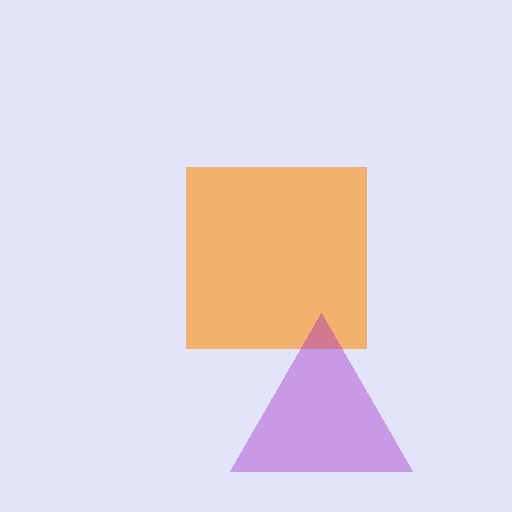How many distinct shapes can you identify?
There are 2 distinct shapes: an orange square, a purple triangle.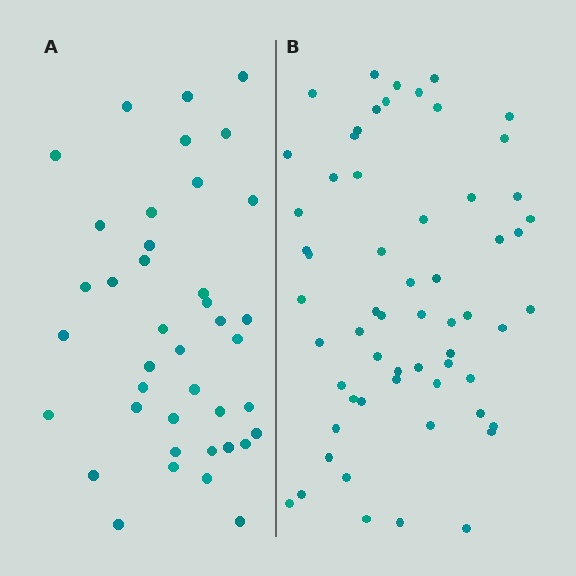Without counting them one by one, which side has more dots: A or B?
Region B (the right region) has more dots.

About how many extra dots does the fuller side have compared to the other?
Region B has approximately 20 more dots than region A.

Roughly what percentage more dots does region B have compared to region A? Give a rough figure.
About 50% more.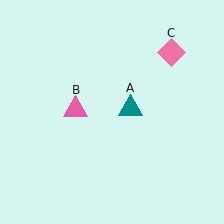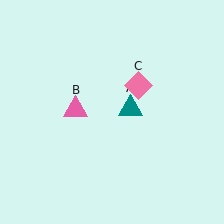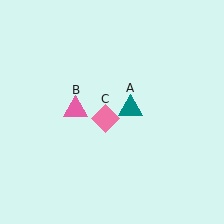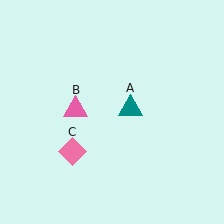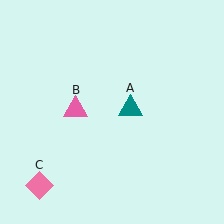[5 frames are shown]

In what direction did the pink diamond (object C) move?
The pink diamond (object C) moved down and to the left.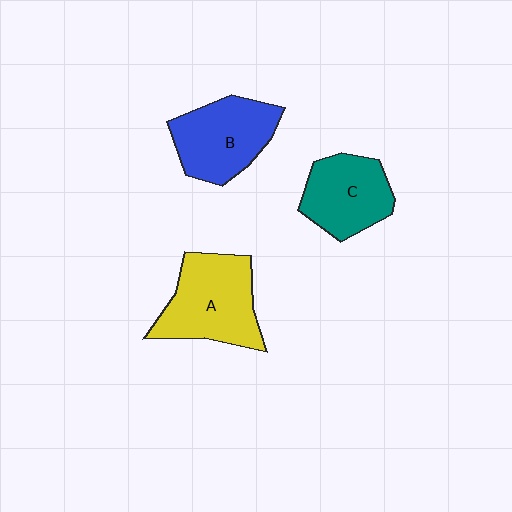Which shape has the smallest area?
Shape C (teal).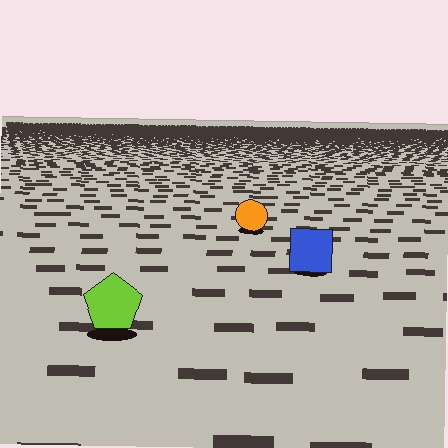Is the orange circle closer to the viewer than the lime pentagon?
No. The lime pentagon is closer — you can tell from the texture gradient: the ground texture is coarser near it.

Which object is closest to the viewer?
The lime pentagon is closest. The texture marks near it are larger and more spread out.